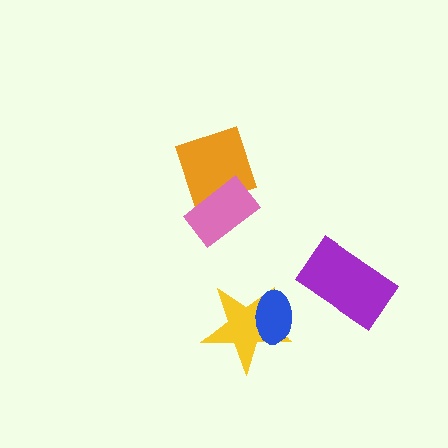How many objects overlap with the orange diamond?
1 object overlaps with the orange diamond.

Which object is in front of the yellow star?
The blue ellipse is in front of the yellow star.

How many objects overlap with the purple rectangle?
0 objects overlap with the purple rectangle.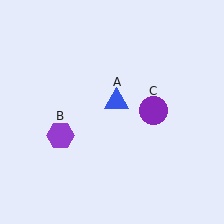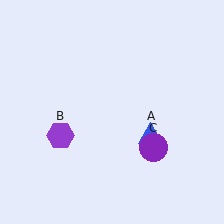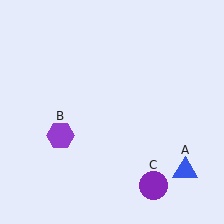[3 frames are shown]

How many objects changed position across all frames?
2 objects changed position: blue triangle (object A), purple circle (object C).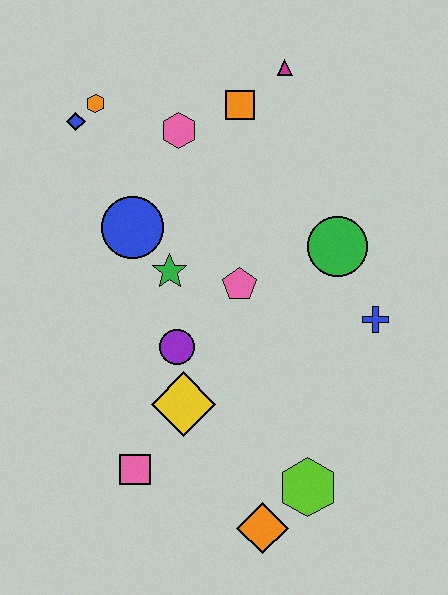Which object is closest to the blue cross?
The green circle is closest to the blue cross.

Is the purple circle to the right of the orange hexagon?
Yes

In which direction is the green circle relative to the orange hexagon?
The green circle is to the right of the orange hexagon.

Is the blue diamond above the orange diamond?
Yes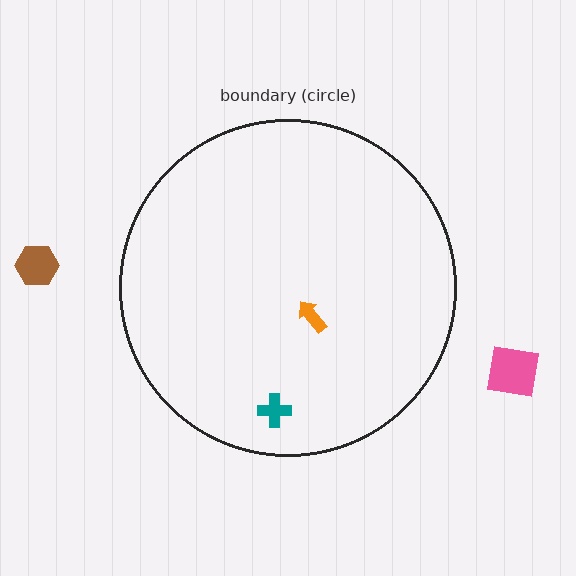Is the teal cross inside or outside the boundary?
Inside.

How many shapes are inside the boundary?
2 inside, 2 outside.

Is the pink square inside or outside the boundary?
Outside.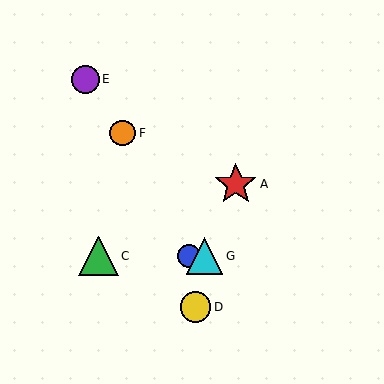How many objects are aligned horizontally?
3 objects (B, C, G) are aligned horizontally.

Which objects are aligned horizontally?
Objects B, C, G are aligned horizontally.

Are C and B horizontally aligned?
Yes, both are at y≈256.